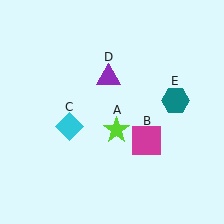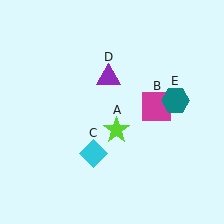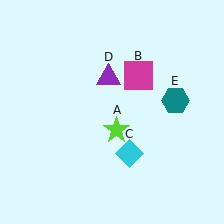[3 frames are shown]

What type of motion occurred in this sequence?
The magenta square (object B), cyan diamond (object C) rotated counterclockwise around the center of the scene.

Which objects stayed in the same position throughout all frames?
Lime star (object A) and purple triangle (object D) and teal hexagon (object E) remained stationary.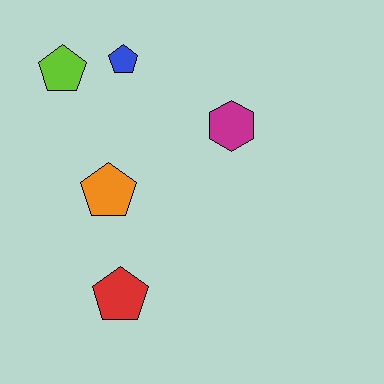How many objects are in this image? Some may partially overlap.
There are 5 objects.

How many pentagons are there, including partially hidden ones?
There are 4 pentagons.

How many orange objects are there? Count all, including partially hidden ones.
There is 1 orange object.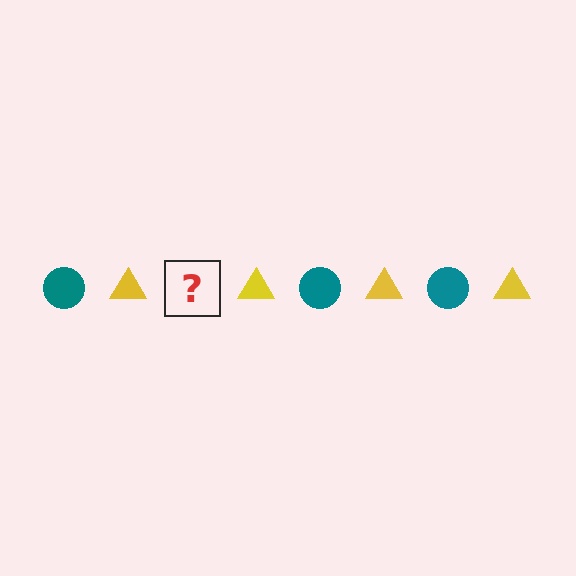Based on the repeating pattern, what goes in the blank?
The blank should be a teal circle.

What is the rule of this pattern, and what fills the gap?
The rule is that the pattern alternates between teal circle and yellow triangle. The gap should be filled with a teal circle.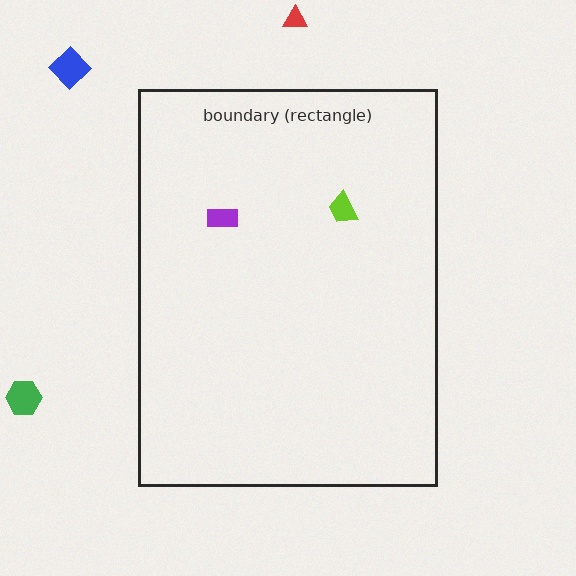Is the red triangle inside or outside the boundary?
Outside.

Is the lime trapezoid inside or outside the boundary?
Inside.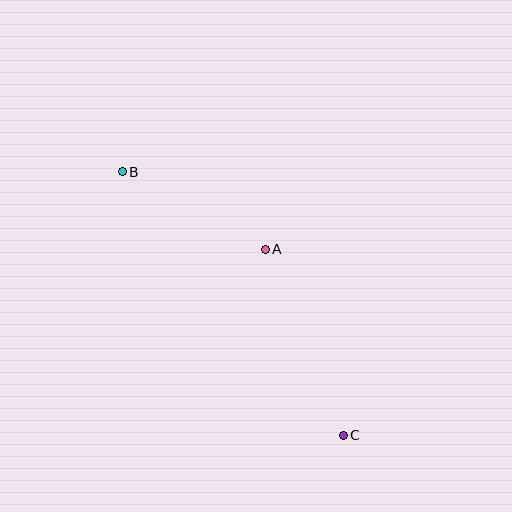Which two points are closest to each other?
Points A and B are closest to each other.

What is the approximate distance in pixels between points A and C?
The distance between A and C is approximately 202 pixels.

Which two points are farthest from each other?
Points B and C are farthest from each other.